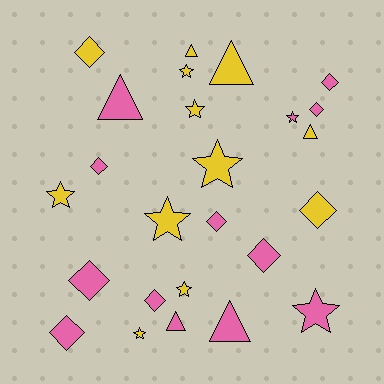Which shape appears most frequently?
Diamond, with 10 objects.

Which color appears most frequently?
Pink, with 13 objects.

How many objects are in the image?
There are 25 objects.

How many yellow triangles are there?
There are 3 yellow triangles.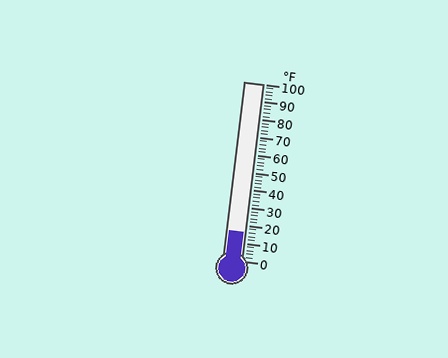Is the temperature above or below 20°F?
The temperature is below 20°F.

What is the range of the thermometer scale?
The thermometer scale ranges from 0°F to 100°F.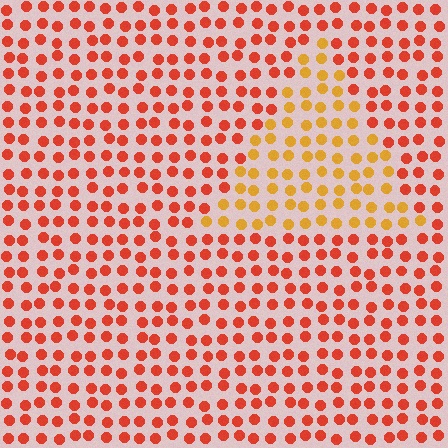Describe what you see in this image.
The image is filled with small red elements in a uniform arrangement. A triangle-shaped region is visible where the elements are tinted to a slightly different hue, forming a subtle color boundary.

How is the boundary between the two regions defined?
The boundary is defined purely by a slight shift in hue (about 34 degrees). Spacing, size, and orientation are identical on both sides.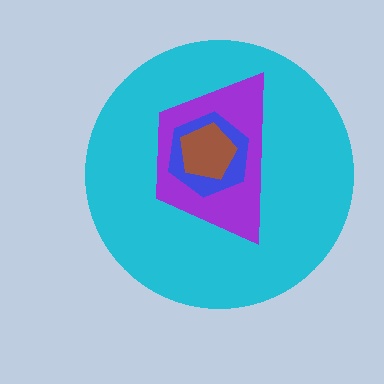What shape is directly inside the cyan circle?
The purple trapezoid.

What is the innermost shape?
The brown pentagon.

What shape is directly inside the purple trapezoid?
The blue hexagon.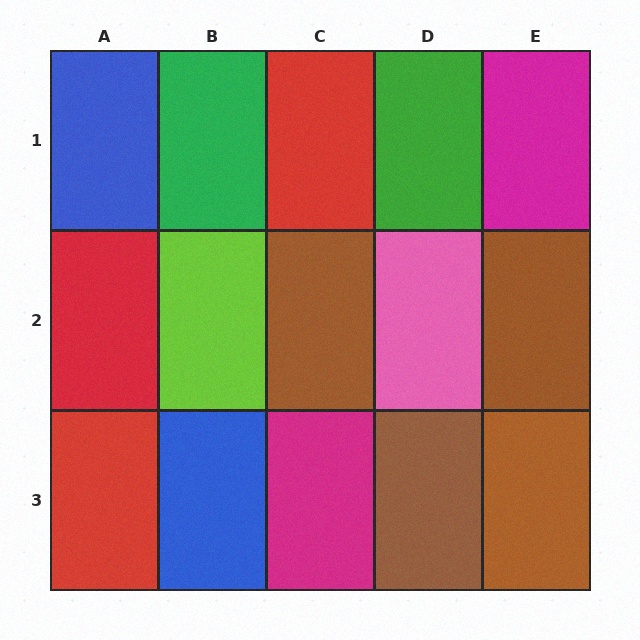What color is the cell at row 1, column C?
Red.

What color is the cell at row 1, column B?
Green.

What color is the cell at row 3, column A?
Red.